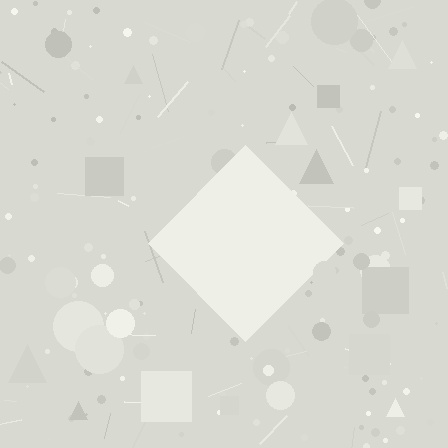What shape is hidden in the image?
A diamond is hidden in the image.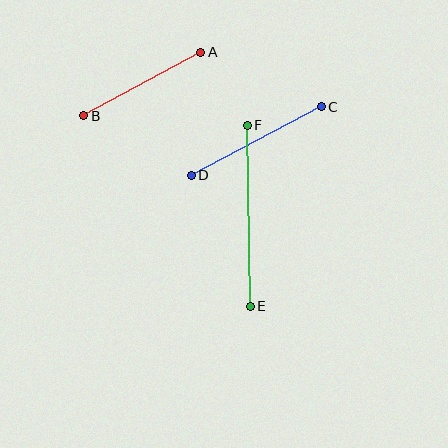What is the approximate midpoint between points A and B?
The midpoint is at approximately (142, 84) pixels.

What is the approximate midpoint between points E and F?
The midpoint is at approximately (249, 216) pixels.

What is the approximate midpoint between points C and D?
The midpoint is at approximately (256, 141) pixels.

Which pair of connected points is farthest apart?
Points E and F are farthest apart.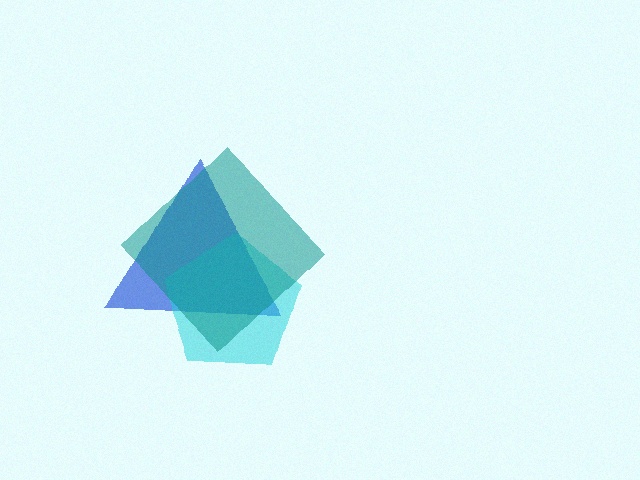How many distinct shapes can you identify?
There are 3 distinct shapes: a blue triangle, a cyan pentagon, a teal diamond.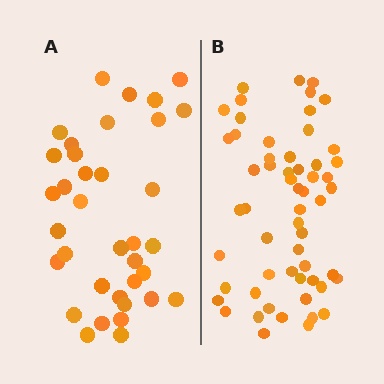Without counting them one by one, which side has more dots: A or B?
Region B (the right region) has more dots.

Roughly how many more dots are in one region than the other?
Region B has approximately 20 more dots than region A.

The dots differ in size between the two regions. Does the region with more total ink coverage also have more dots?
No. Region A has more total ink coverage because its dots are larger, but region B actually contains more individual dots. Total area can be misleading — the number of items is what matters here.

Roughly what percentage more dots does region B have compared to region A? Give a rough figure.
About 60% more.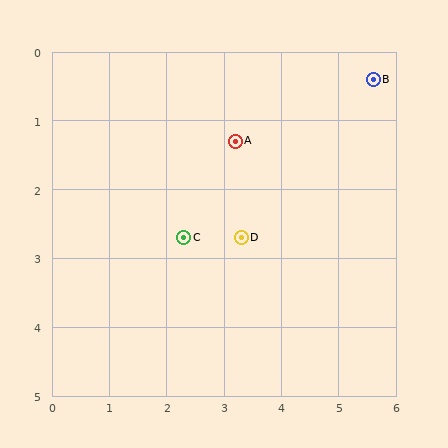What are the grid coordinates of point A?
Point A is at approximately (3.2, 1.3).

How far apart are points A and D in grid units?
Points A and D are about 1.4 grid units apart.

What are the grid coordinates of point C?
Point C is at approximately (2.3, 2.7).